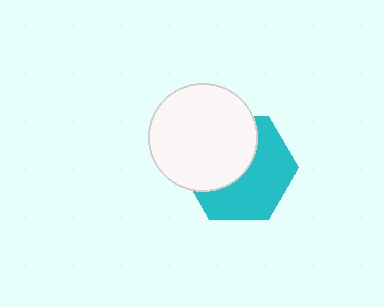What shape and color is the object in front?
The object in front is a white circle.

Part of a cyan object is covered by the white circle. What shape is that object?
It is a hexagon.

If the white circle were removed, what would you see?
You would see the complete cyan hexagon.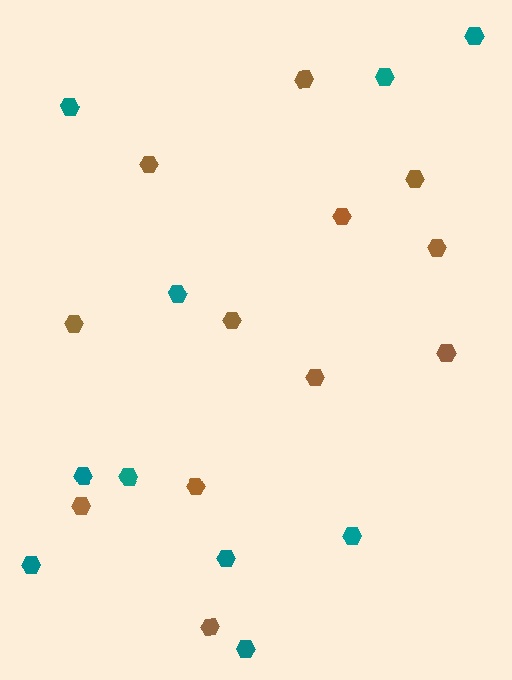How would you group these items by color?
There are 2 groups: one group of teal hexagons (10) and one group of brown hexagons (12).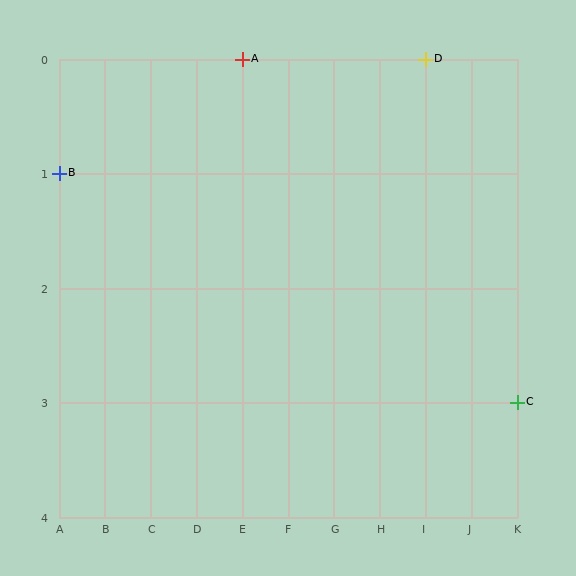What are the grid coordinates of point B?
Point B is at grid coordinates (A, 1).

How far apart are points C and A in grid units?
Points C and A are 6 columns and 3 rows apart (about 6.7 grid units diagonally).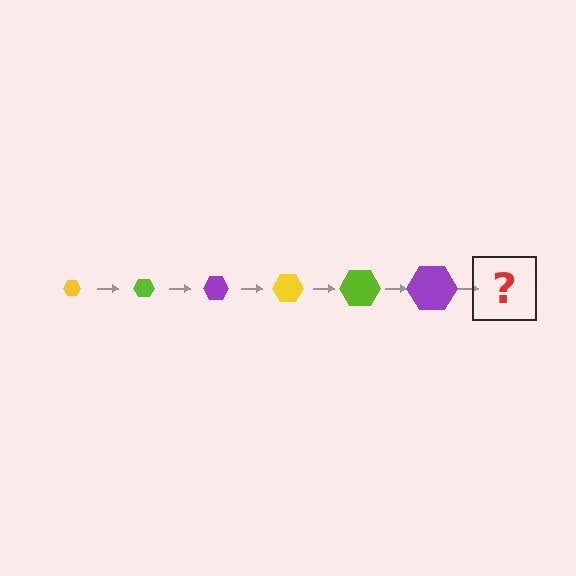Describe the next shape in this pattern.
It should be a yellow hexagon, larger than the previous one.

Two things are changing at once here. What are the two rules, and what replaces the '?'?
The two rules are that the hexagon grows larger each step and the color cycles through yellow, lime, and purple. The '?' should be a yellow hexagon, larger than the previous one.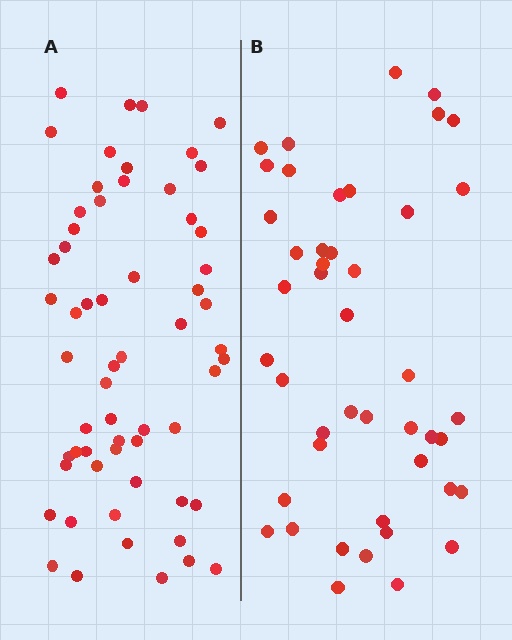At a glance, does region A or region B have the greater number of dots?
Region A (the left region) has more dots.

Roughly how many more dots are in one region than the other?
Region A has approximately 15 more dots than region B.